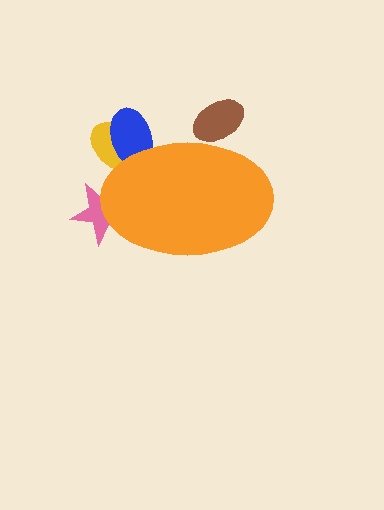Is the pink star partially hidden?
Yes, the pink star is partially hidden behind the orange ellipse.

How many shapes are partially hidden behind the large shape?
4 shapes are partially hidden.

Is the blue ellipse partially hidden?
Yes, the blue ellipse is partially hidden behind the orange ellipse.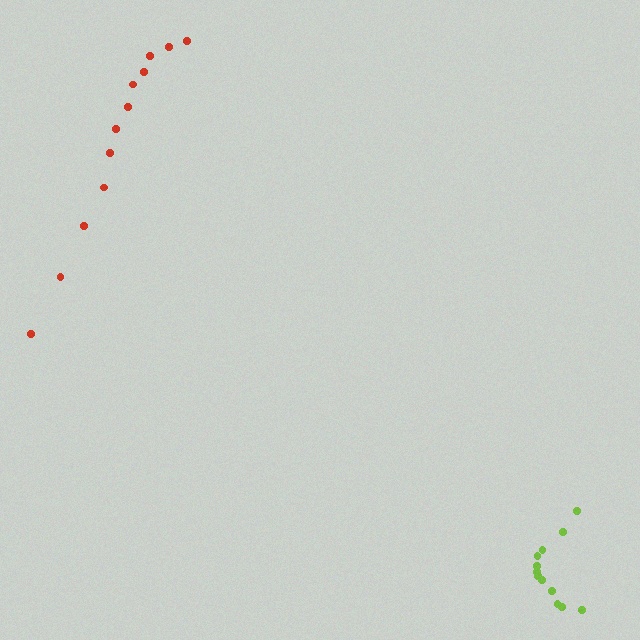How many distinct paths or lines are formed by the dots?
There are 2 distinct paths.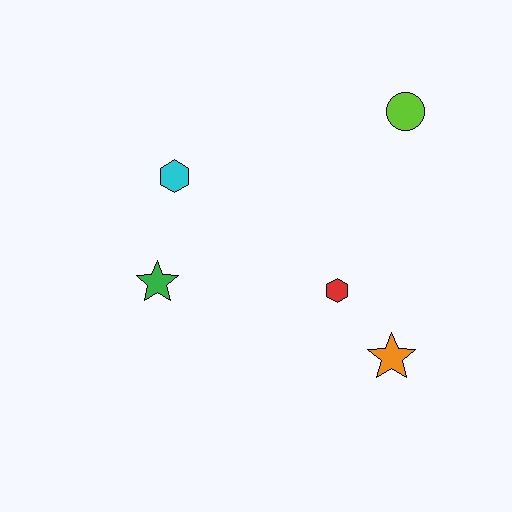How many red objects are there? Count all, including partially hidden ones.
There is 1 red object.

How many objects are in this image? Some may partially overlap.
There are 5 objects.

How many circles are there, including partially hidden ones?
There is 1 circle.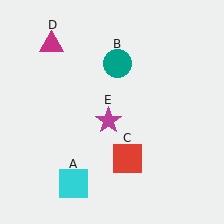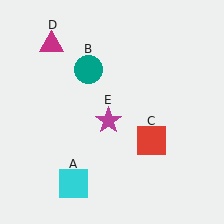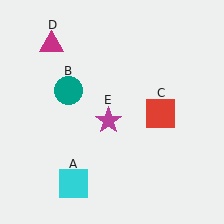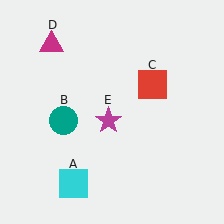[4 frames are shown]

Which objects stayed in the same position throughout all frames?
Cyan square (object A) and magenta triangle (object D) and magenta star (object E) remained stationary.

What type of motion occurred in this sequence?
The teal circle (object B), red square (object C) rotated counterclockwise around the center of the scene.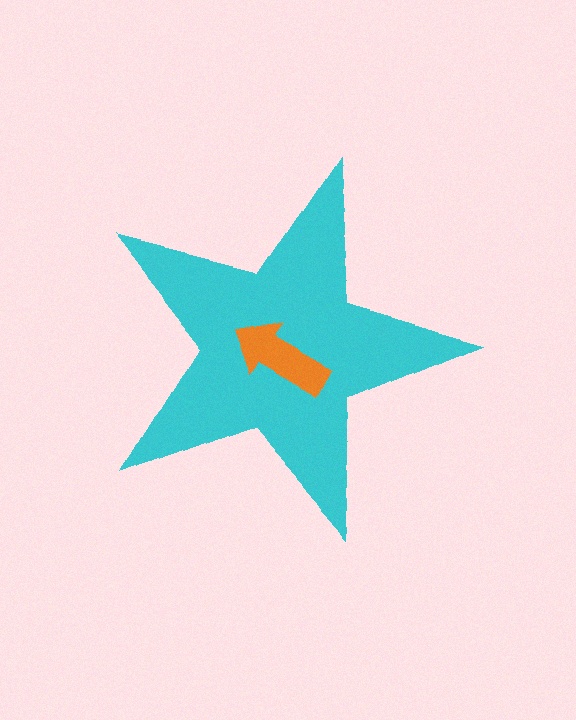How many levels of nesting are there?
2.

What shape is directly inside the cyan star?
The orange arrow.